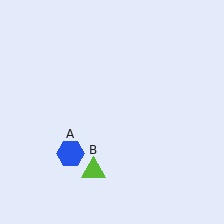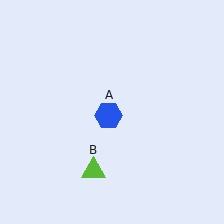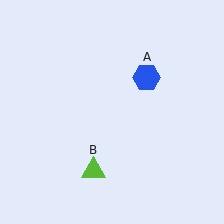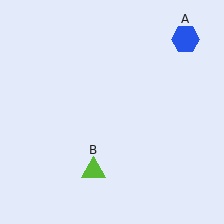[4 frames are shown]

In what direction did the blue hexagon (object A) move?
The blue hexagon (object A) moved up and to the right.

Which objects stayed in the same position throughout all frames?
Lime triangle (object B) remained stationary.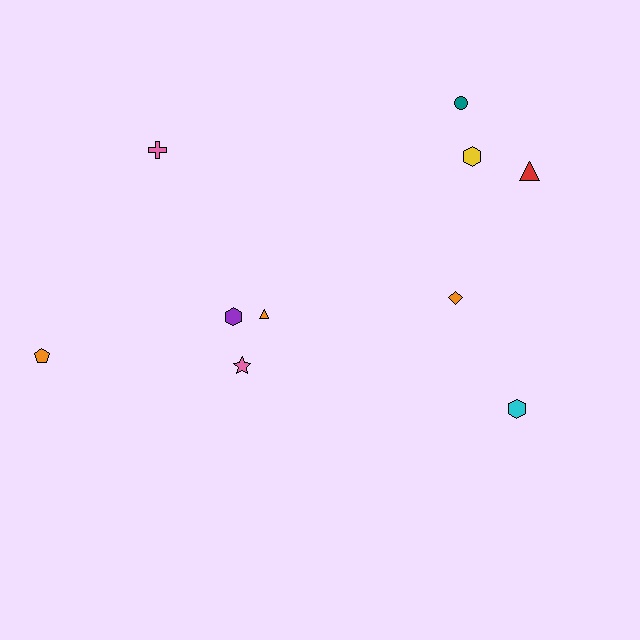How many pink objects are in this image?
There are 2 pink objects.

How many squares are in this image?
There are no squares.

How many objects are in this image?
There are 10 objects.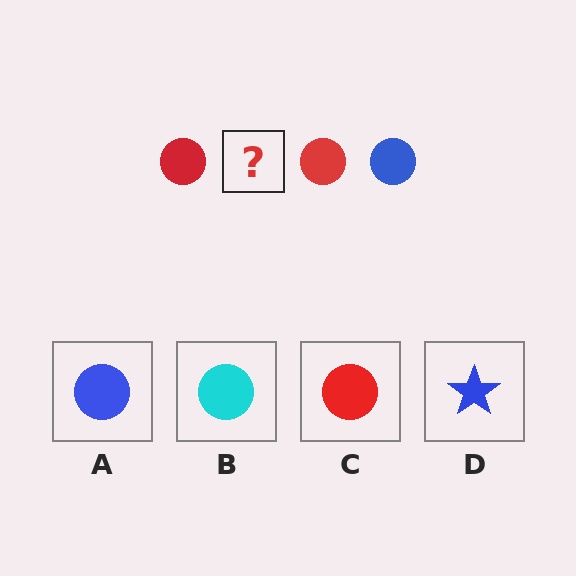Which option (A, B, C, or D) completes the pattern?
A.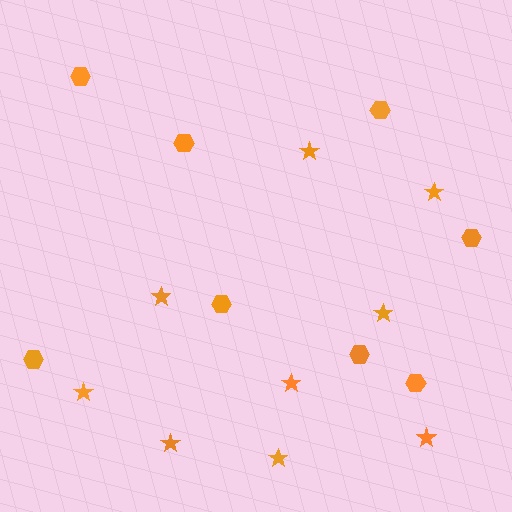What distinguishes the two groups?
There are 2 groups: one group of hexagons (8) and one group of stars (9).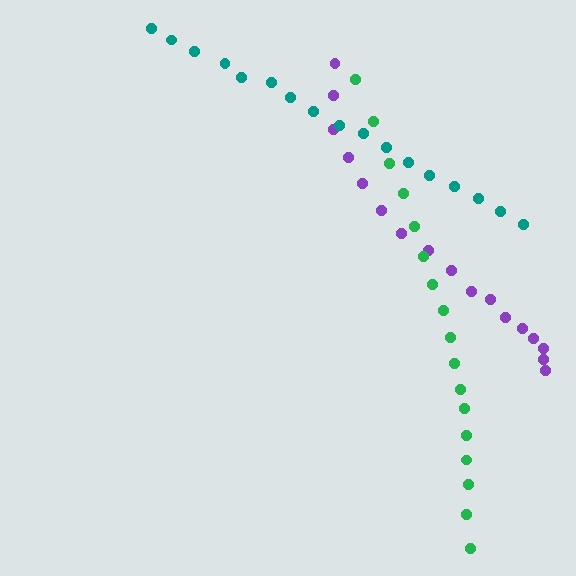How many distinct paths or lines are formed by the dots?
There are 3 distinct paths.